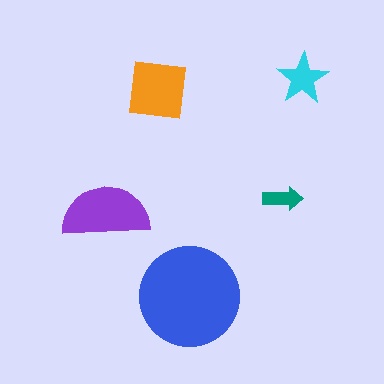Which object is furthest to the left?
The purple semicircle is leftmost.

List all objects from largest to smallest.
The blue circle, the purple semicircle, the orange square, the cyan star, the teal arrow.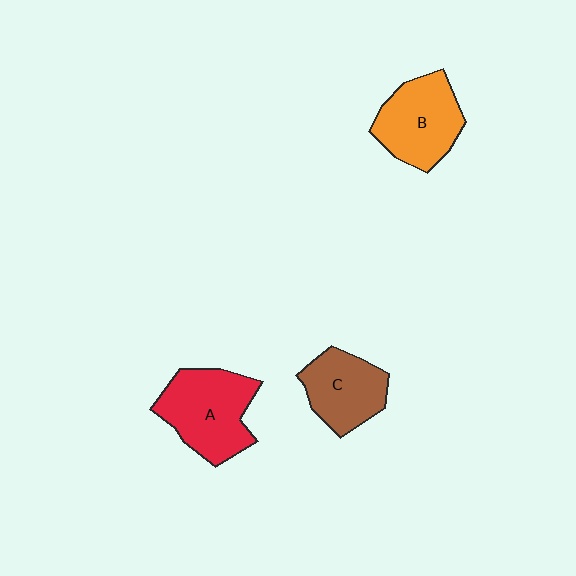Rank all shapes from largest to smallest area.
From largest to smallest: A (red), B (orange), C (brown).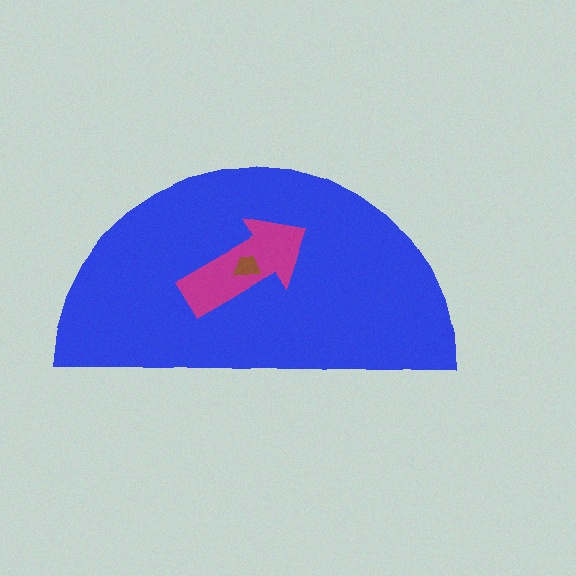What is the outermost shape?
The blue semicircle.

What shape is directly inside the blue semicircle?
The magenta arrow.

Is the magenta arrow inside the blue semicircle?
Yes.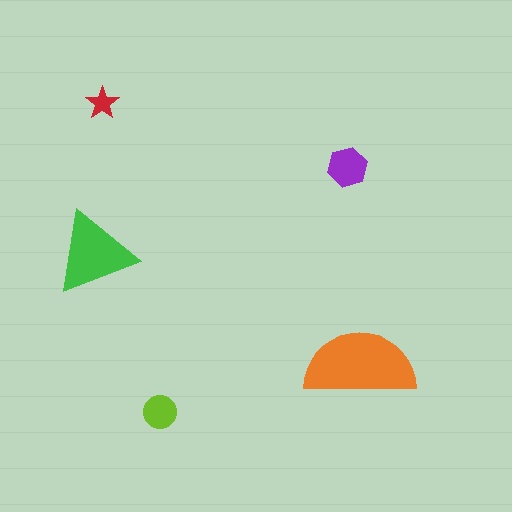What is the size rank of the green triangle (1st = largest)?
2nd.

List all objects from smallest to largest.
The red star, the lime circle, the purple hexagon, the green triangle, the orange semicircle.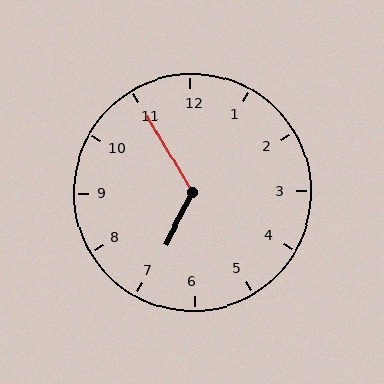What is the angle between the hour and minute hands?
Approximately 122 degrees.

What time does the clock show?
6:55.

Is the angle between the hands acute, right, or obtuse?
It is obtuse.